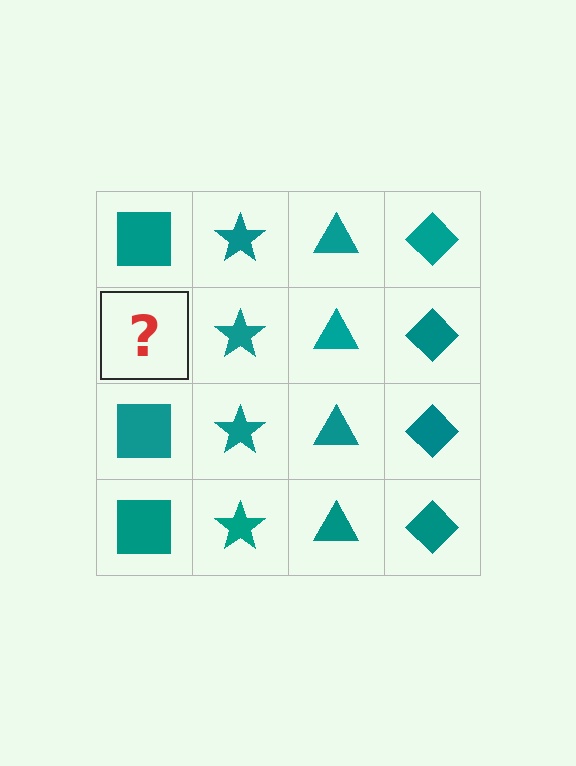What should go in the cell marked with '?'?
The missing cell should contain a teal square.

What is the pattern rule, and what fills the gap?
The rule is that each column has a consistent shape. The gap should be filled with a teal square.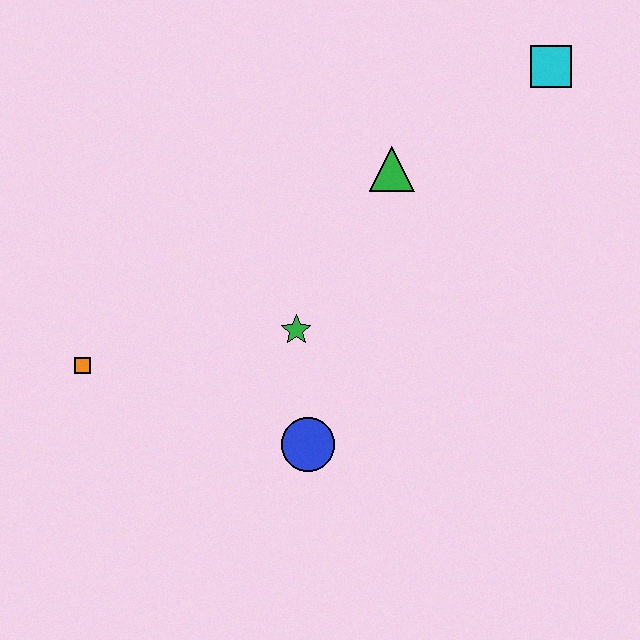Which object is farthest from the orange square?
The cyan square is farthest from the orange square.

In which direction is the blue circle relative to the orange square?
The blue circle is to the right of the orange square.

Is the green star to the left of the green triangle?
Yes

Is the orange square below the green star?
Yes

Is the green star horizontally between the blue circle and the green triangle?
No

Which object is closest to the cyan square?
The green triangle is closest to the cyan square.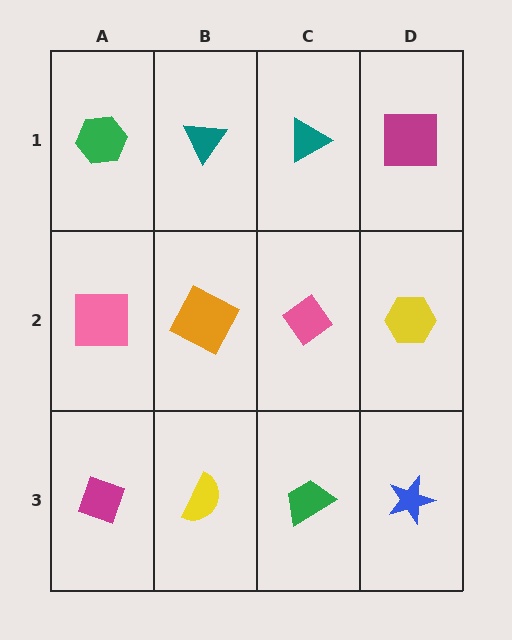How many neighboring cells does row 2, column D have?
3.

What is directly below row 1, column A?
A pink square.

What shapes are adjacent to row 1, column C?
A pink diamond (row 2, column C), a teal triangle (row 1, column B), a magenta square (row 1, column D).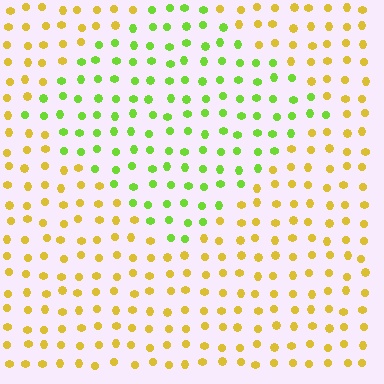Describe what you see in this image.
The image is filled with small yellow elements in a uniform arrangement. A diamond-shaped region is visible where the elements are tinted to a slightly different hue, forming a subtle color boundary.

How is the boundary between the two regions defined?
The boundary is defined purely by a slight shift in hue (about 49 degrees). Spacing, size, and orientation are identical on both sides.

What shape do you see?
I see a diamond.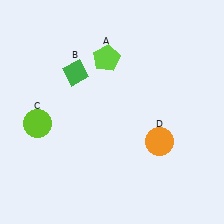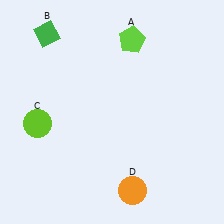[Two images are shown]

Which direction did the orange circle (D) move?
The orange circle (D) moved down.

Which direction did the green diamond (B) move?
The green diamond (B) moved up.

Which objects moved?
The objects that moved are: the lime pentagon (A), the green diamond (B), the orange circle (D).